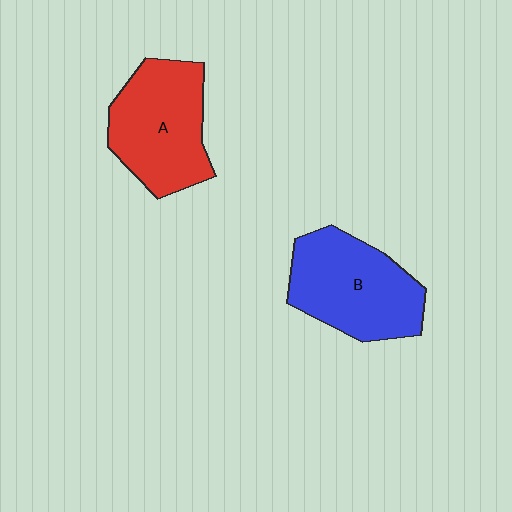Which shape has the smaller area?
Shape A (red).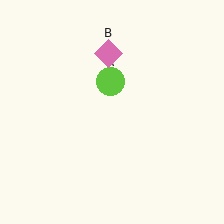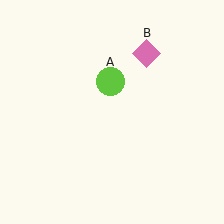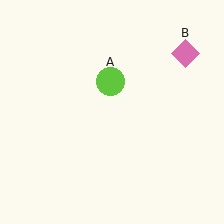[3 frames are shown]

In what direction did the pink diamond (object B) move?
The pink diamond (object B) moved right.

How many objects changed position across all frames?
1 object changed position: pink diamond (object B).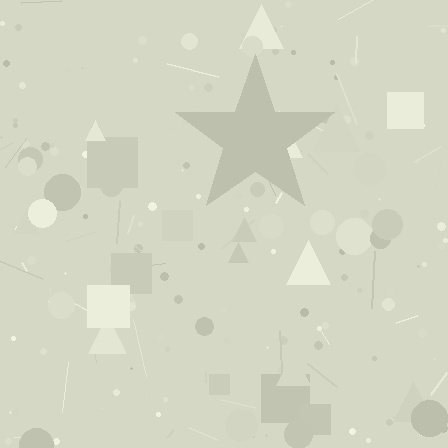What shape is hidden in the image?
A star is hidden in the image.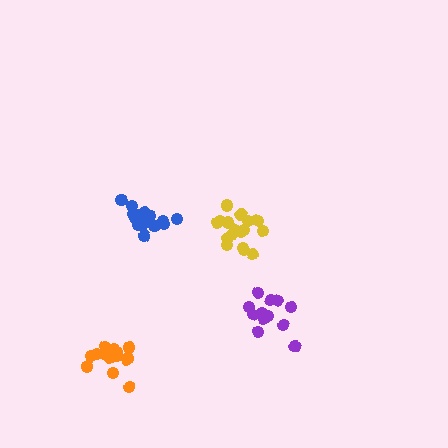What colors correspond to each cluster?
The clusters are colored: blue, orange, purple, yellow.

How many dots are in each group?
Group 1: 16 dots, Group 2: 14 dots, Group 3: 12 dots, Group 4: 17 dots (59 total).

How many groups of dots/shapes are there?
There are 4 groups.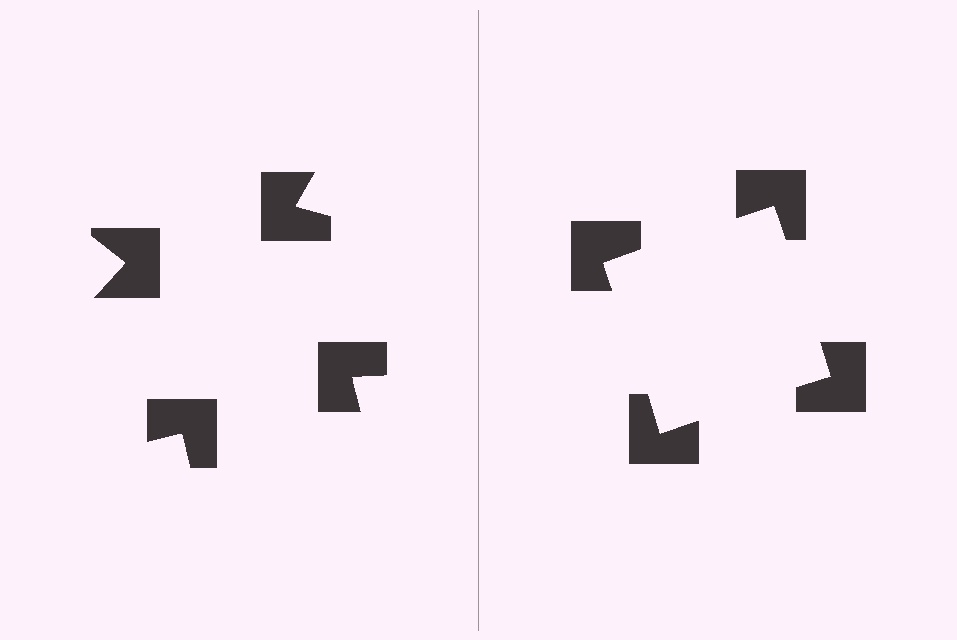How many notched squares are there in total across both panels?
8 — 4 on each side.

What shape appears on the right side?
An illusory square.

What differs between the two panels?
The notched squares are positioned identically on both sides; only the wedge orientations differ. On the right they align to a square; on the left they are misaligned.